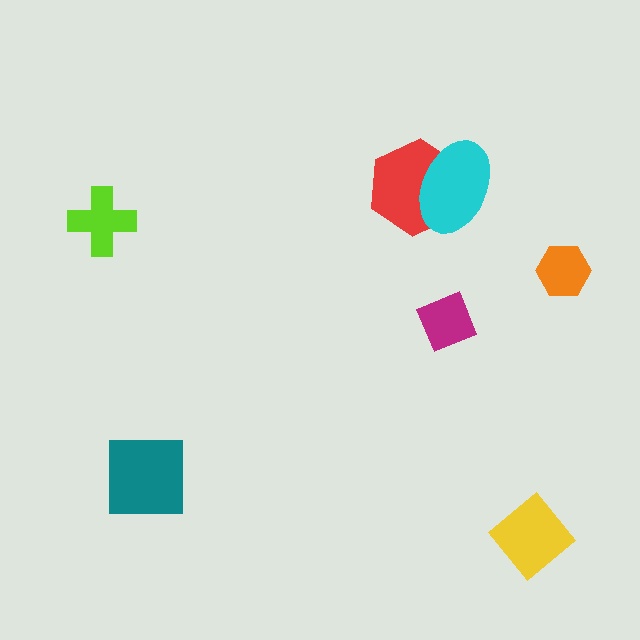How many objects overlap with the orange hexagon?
0 objects overlap with the orange hexagon.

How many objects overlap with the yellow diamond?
0 objects overlap with the yellow diamond.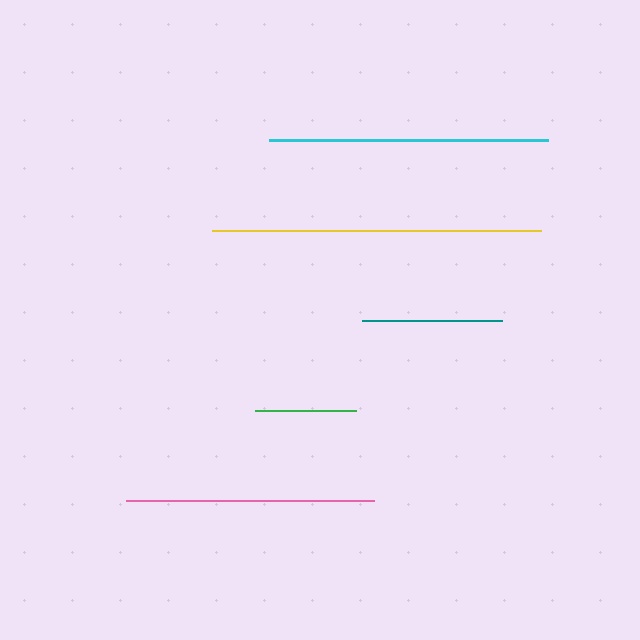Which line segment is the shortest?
The green line is the shortest at approximately 101 pixels.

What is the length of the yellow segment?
The yellow segment is approximately 329 pixels long.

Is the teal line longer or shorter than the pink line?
The pink line is longer than the teal line.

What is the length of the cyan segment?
The cyan segment is approximately 279 pixels long.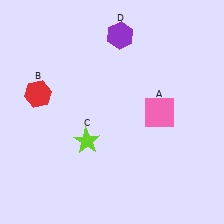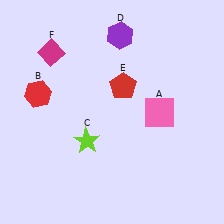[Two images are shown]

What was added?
A red pentagon (E), a magenta diamond (F) were added in Image 2.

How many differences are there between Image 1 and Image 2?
There are 2 differences between the two images.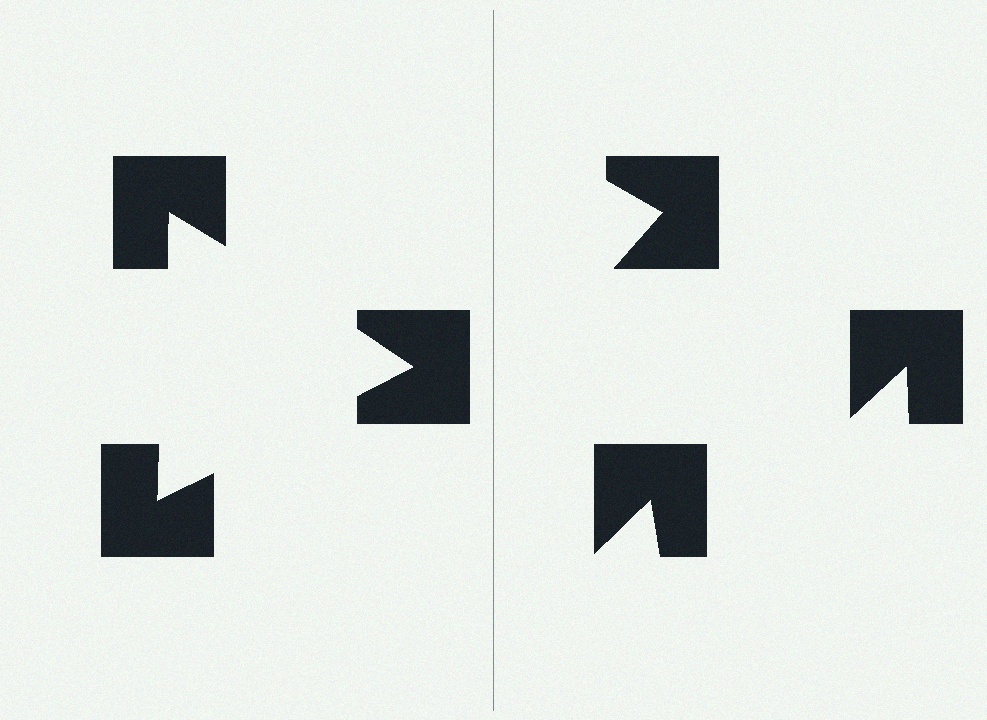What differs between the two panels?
The notched squares are positioned identically on both sides; only the wedge orientations differ. On the left they align to a triangle; on the right they are misaligned.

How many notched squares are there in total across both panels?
6 — 3 on each side.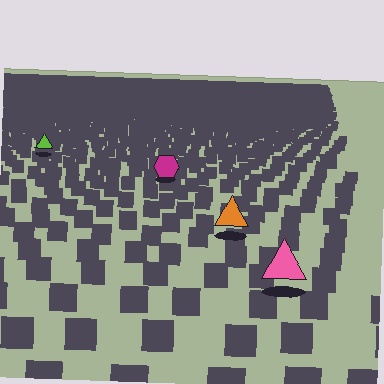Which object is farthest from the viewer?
The lime triangle is farthest from the viewer. It appears smaller and the ground texture around it is denser.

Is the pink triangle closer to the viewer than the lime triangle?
Yes. The pink triangle is closer — you can tell from the texture gradient: the ground texture is coarser near it.